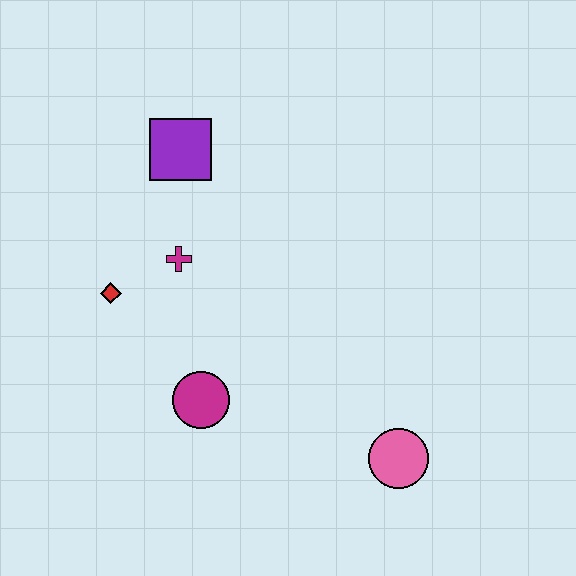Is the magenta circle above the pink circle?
Yes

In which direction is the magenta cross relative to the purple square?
The magenta cross is below the purple square.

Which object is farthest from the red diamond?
The pink circle is farthest from the red diamond.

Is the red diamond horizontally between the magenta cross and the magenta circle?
No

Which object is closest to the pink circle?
The magenta circle is closest to the pink circle.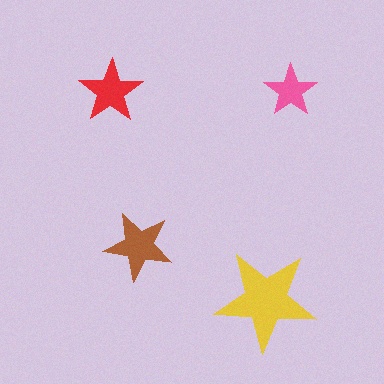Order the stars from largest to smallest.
the yellow one, the brown one, the red one, the pink one.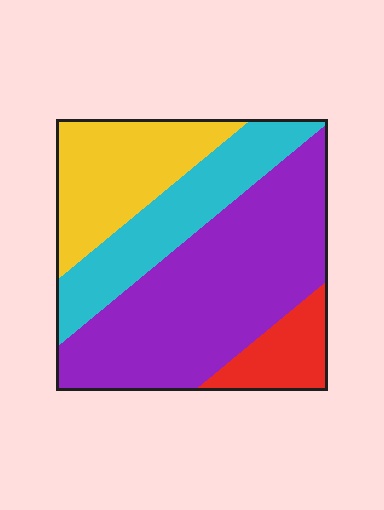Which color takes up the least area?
Red, at roughly 10%.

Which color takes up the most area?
Purple, at roughly 45%.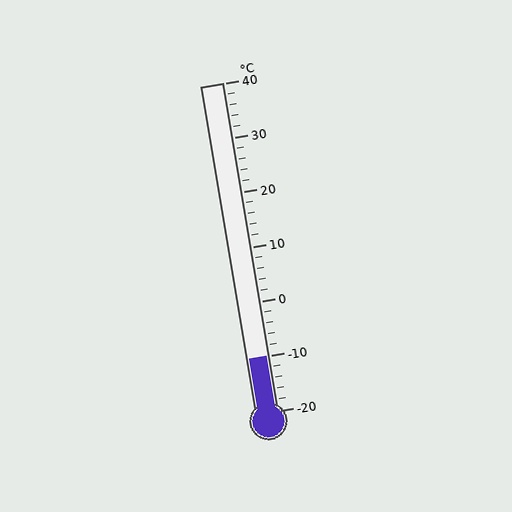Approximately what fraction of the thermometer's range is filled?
The thermometer is filled to approximately 15% of its range.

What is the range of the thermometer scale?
The thermometer scale ranges from -20°C to 40°C.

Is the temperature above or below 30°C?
The temperature is below 30°C.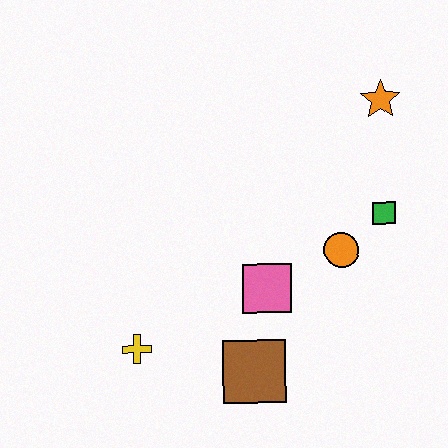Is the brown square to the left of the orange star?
Yes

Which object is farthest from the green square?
The yellow cross is farthest from the green square.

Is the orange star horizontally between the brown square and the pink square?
No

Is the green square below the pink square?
No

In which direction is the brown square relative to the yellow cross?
The brown square is to the right of the yellow cross.